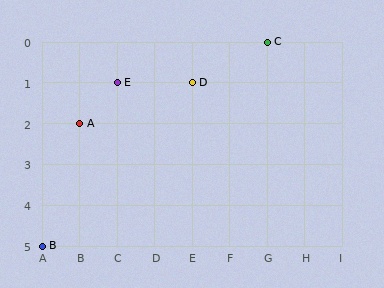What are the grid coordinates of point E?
Point E is at grid coordinates (C, 1).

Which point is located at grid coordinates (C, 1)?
Point E is at (C, 1).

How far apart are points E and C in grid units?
Points E and C are 4 columns and 1 row apart (about 4.1 grid units diagonally).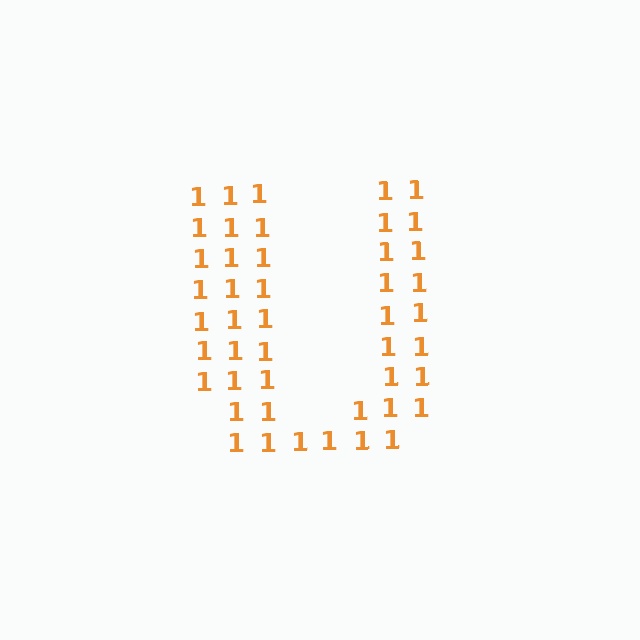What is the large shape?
The large shape is the letter U.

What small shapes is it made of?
It is made of small digit 1's.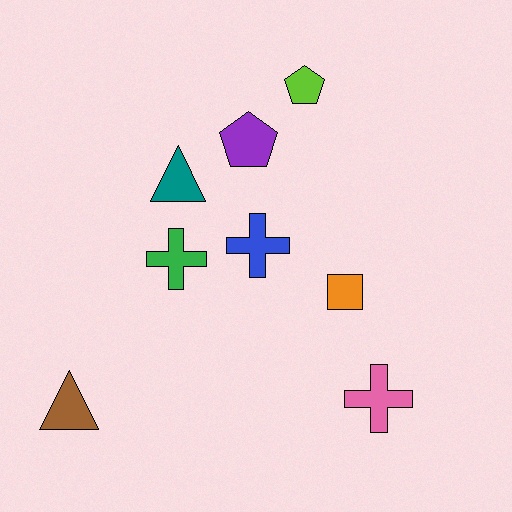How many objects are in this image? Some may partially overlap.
There are 8 objects.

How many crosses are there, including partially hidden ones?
There are 3 crosses.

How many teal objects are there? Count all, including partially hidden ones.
There is 1 teal object.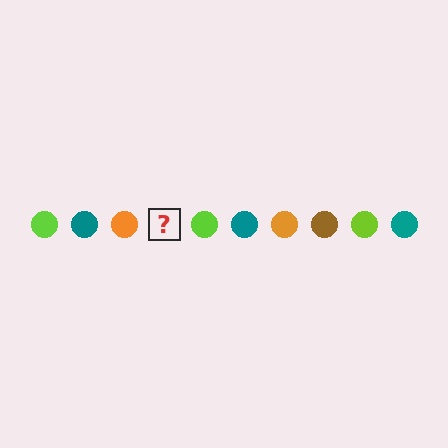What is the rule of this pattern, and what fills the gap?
The rule is that the pattern cycles through lime, teal, orange, brown circles. The gap should be filled with a brown circle.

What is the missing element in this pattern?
The missing element is a brown circle.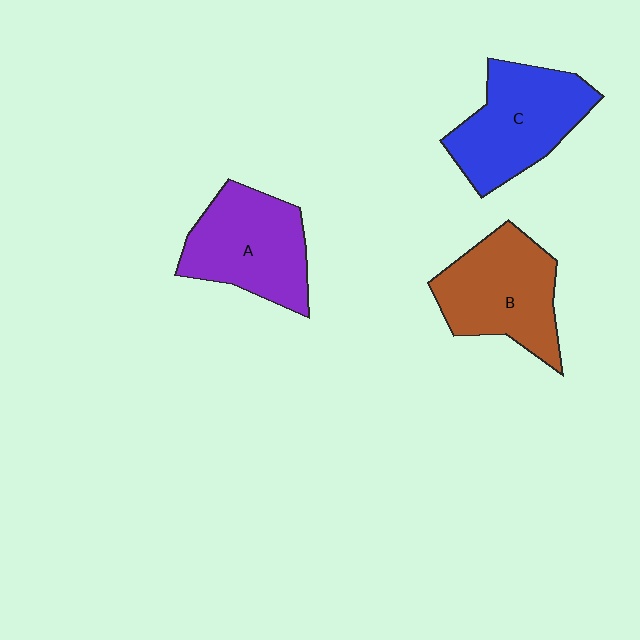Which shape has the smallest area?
Shape A (purple).